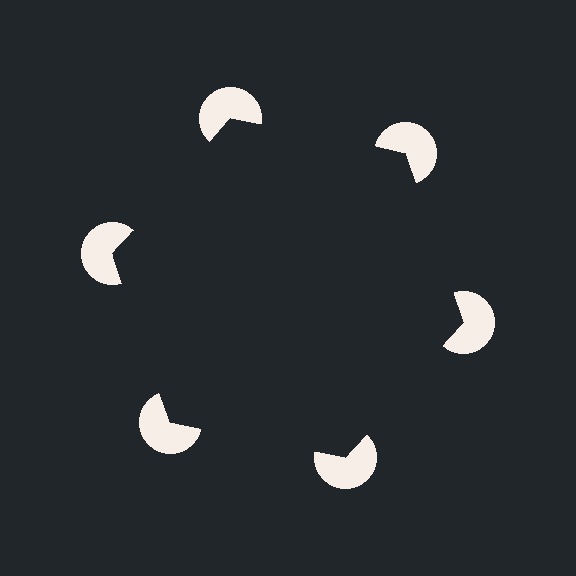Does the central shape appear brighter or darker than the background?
It typically appears slightly darker than the background, even though no actual brightness change is drawn.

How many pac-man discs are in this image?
There are 6 — one at each vertex of the illusory hexagon.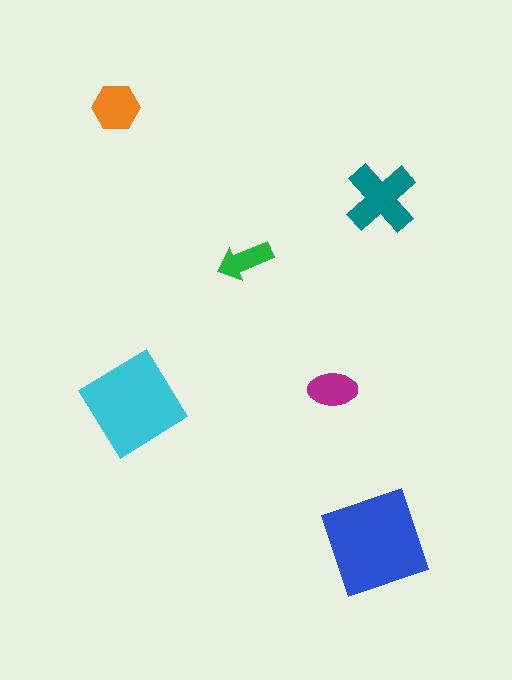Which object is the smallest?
The green arrow.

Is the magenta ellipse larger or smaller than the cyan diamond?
Smaller.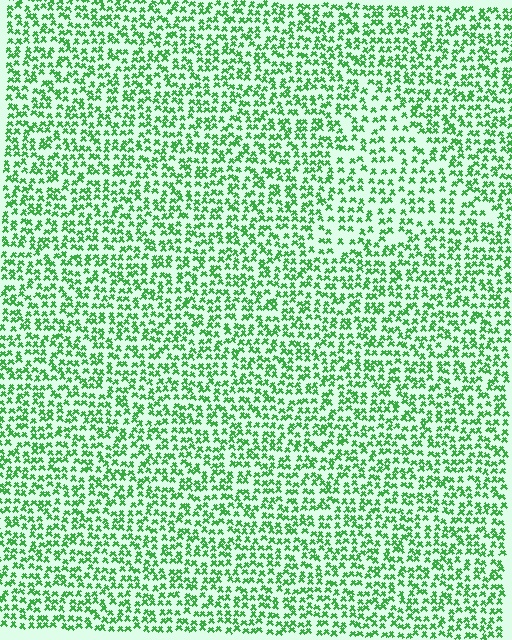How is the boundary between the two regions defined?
The boundary is defined by a change in element density (approximately 1.5x ratio). All elements are the same color, size, and shape.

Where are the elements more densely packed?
The elements are more densely packed outside the triangle boundary.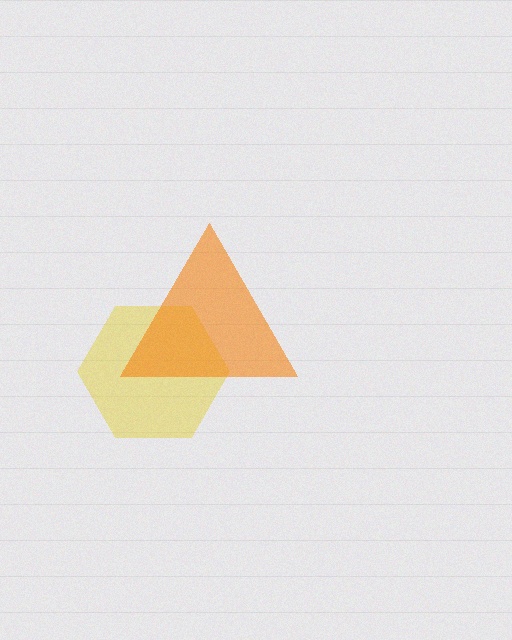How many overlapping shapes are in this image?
There are 2 overlapping shapes in the image.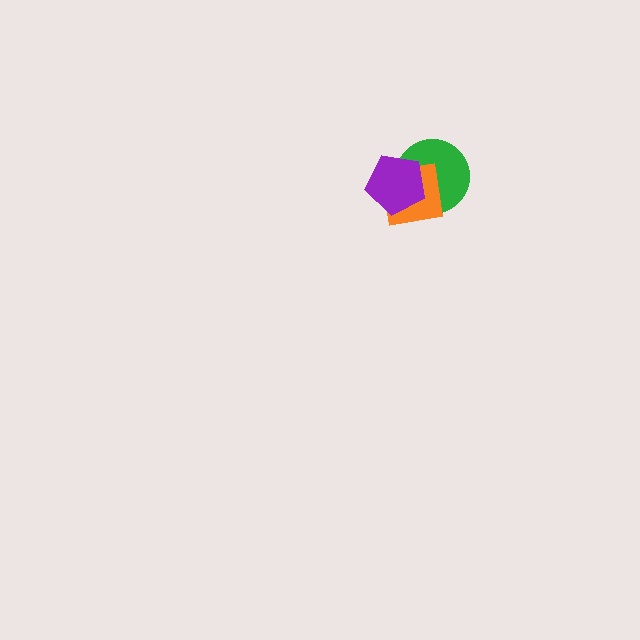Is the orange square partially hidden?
Yes, it is partially covered by another shape.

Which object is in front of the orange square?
The purple pentagon is in front of the orange square.